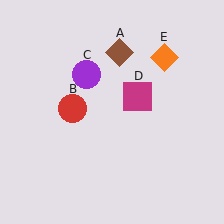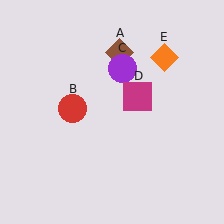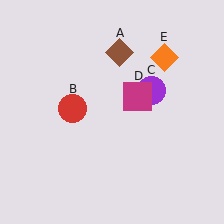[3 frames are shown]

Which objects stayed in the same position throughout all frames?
Brown diamond (object A) and red circle (object B) and magenta square (object D) and orange diamond (object E) remained stationary.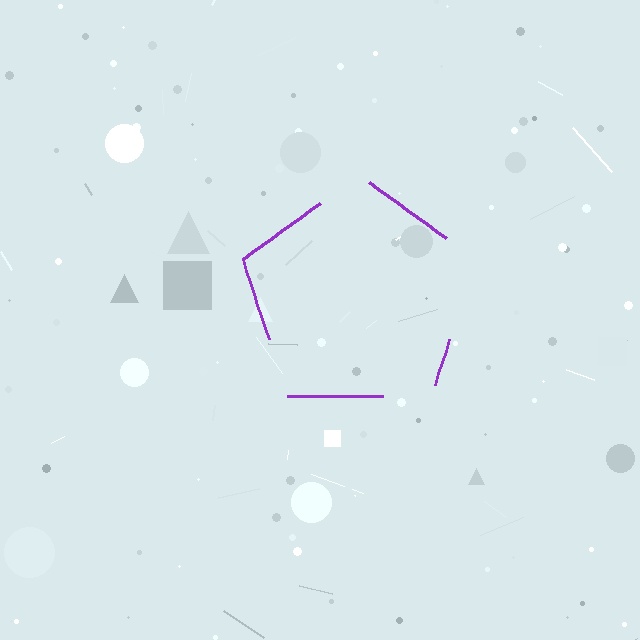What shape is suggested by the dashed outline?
The dashed outline suggests a pentagon.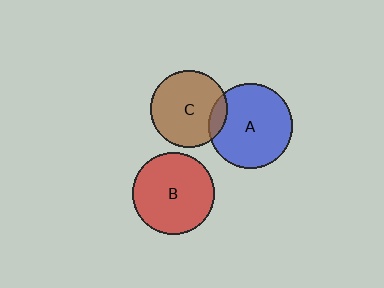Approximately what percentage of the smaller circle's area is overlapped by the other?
Approximately 10%.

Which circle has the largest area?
Circle A (blue).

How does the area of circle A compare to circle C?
Approximately 1.2 times.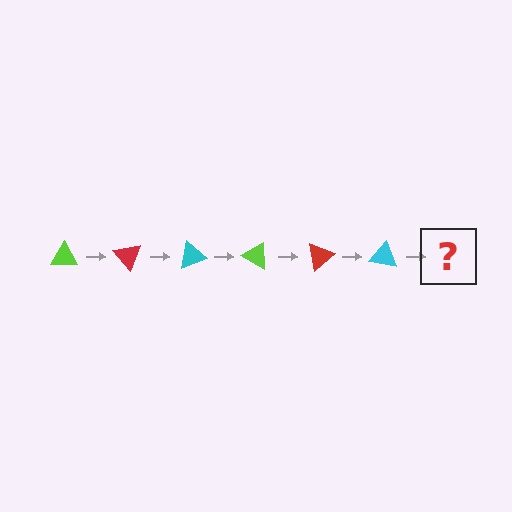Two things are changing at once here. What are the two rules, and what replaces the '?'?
The two rules are that it rotates 50 degrees each step and the color cycles through lime, red, and cyan. The '?' should be a lime triangle, rotated 300 degrees from the start.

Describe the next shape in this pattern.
It should be a lime triangle, rotated 300 degrees from the start.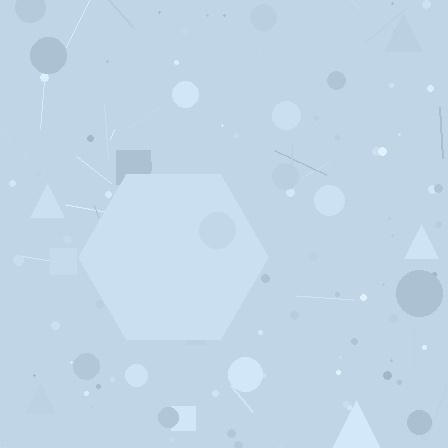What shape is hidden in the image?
A hexagon is hidden in the image.